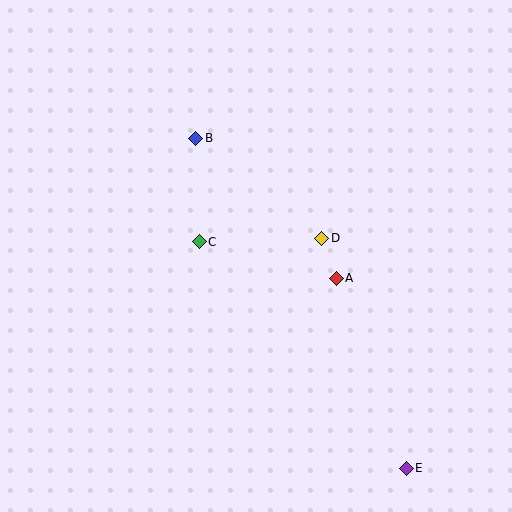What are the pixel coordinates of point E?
Point E is at (406, 468).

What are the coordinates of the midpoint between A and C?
The midpoint between A and C is at (268, 260).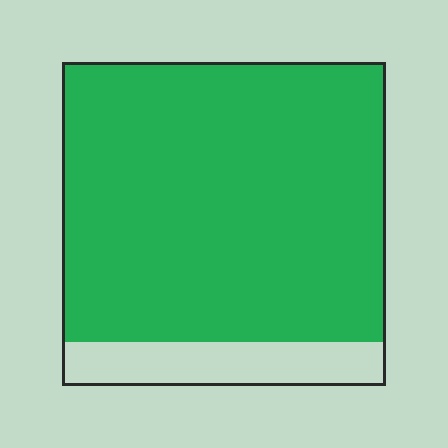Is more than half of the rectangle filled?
Yes.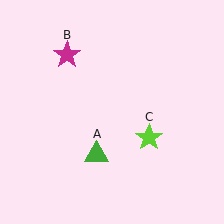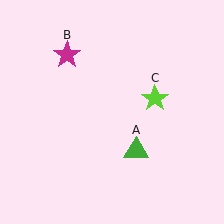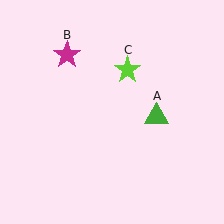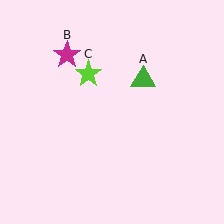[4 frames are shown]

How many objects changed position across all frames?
2 objects changed position: green triangle (object A), lime star (object C).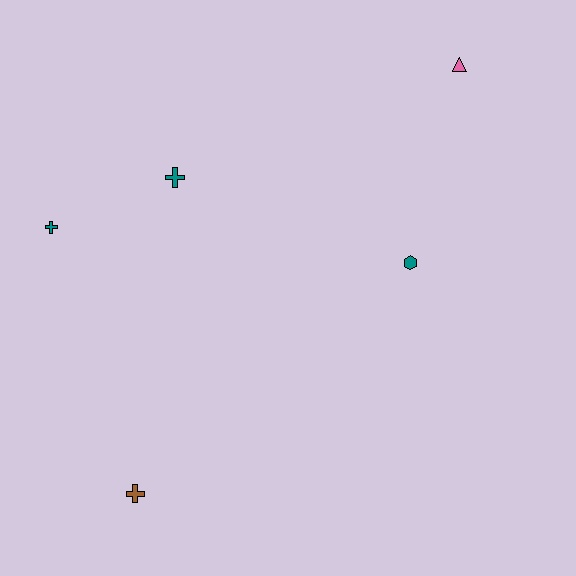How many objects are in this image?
There are 5 objects.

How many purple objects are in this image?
There are no purple objects.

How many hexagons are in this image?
There is 1 hexagon.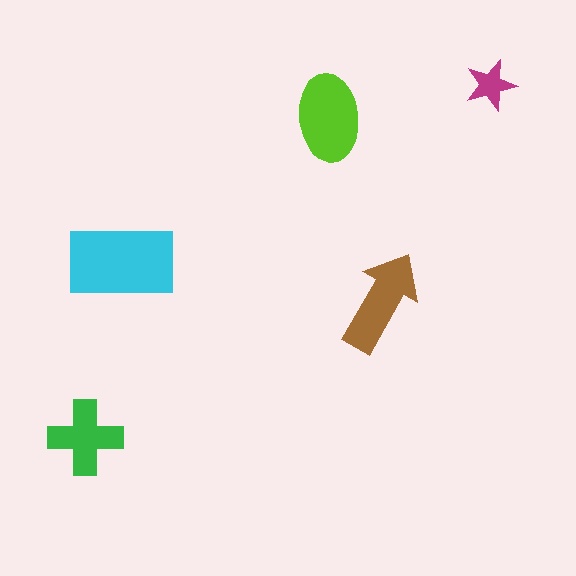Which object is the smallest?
The magenta star.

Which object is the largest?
The cyan rectangle.